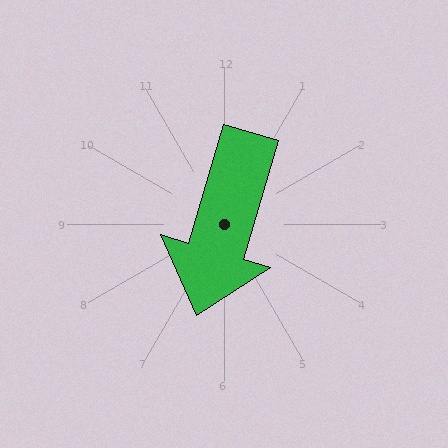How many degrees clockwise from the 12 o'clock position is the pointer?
Approximately 197 degrees.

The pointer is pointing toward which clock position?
Roughly 7 o'clock.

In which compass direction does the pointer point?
South.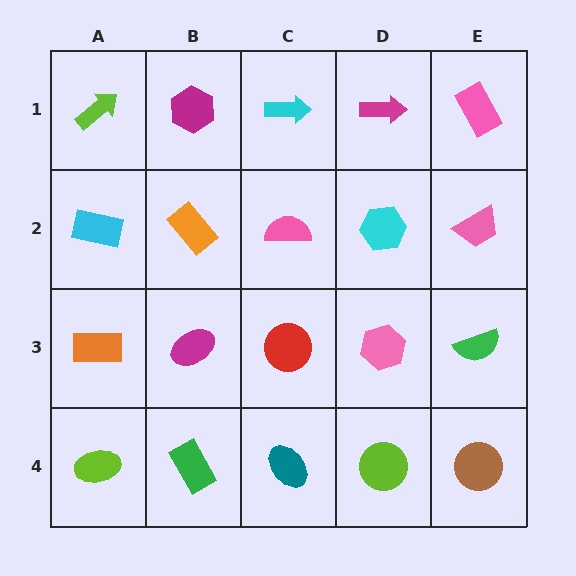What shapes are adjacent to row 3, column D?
A cyan hexagon (row 2, column D), a lime circle (row 4, column D), a red circle (row 3, column C), a green semicircle (row 3, column E).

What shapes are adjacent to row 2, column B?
A magenta hexagon (row 1, column B), a magenta ellipse (row 3, column B), a cyan rectangle (row 2, column A), a pink semicircle (row 2, column C).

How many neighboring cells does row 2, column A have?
3.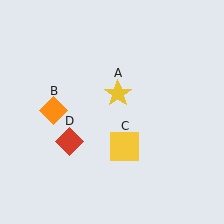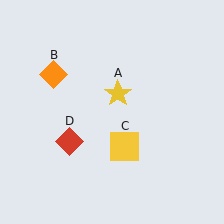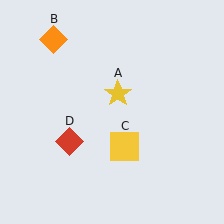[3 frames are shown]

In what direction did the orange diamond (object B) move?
The orange diamond (object B) moved up.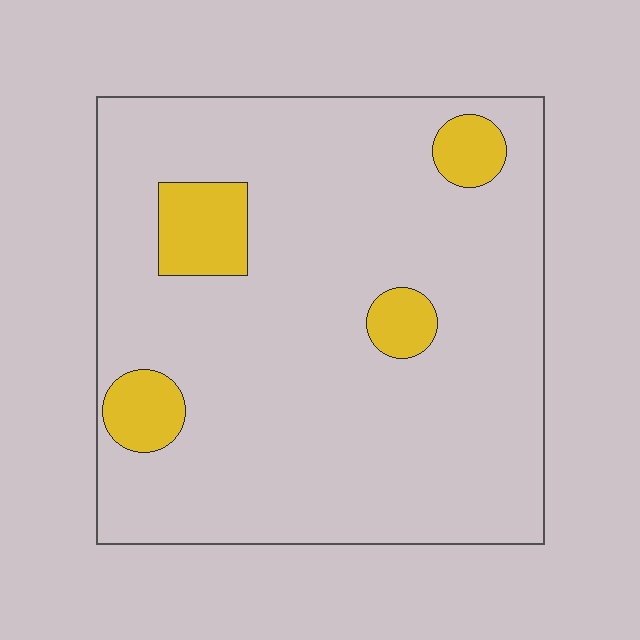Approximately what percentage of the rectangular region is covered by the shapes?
Approximately 10%.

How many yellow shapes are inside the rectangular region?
4.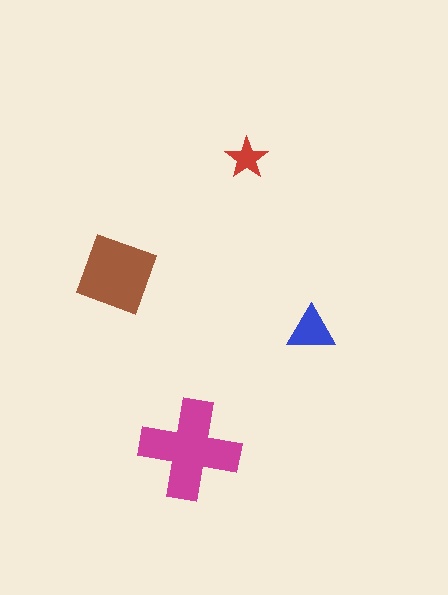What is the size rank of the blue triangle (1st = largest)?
3rd.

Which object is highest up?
The red star is topmost.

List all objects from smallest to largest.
The red star, the blue triangle, the brown diamond, the magenta cross.